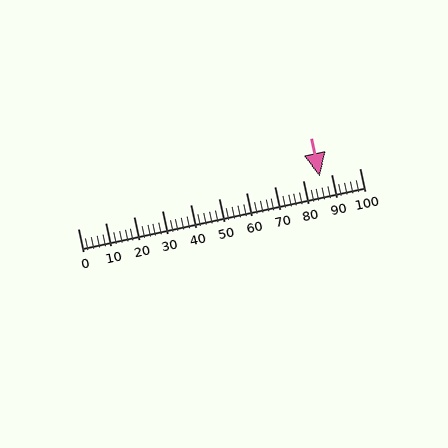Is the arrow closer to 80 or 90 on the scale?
The arrow is closer to 90.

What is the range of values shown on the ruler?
The ruler shows values from 0 to 100.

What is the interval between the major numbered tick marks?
The major tick marks are spaced 10 units apart.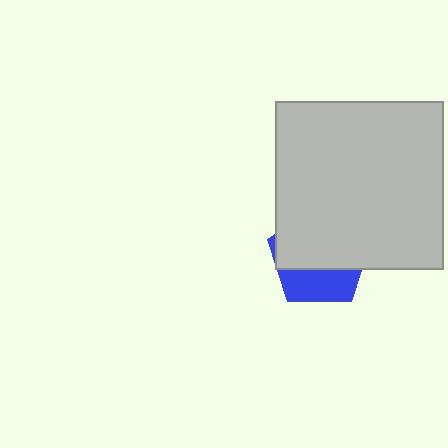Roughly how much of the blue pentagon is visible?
A small part of it is visible (roughly 35%).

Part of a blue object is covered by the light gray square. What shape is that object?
It is a pentagon.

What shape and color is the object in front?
The object in front is a light gray square.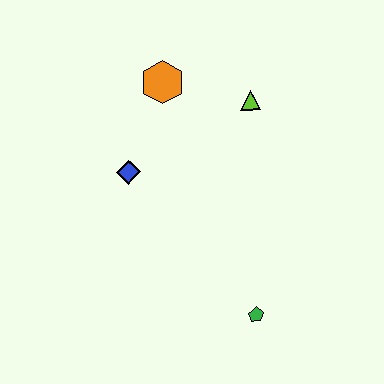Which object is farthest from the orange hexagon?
The green pentagon is farthest from the orange hexagon.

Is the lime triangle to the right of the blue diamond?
Yes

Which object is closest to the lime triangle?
The orange hexagon is closest to the lime triangle.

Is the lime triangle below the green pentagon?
No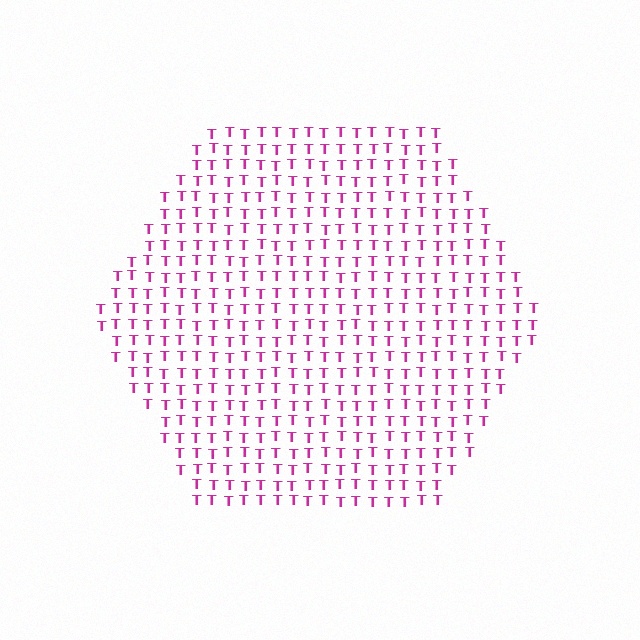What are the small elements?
The small elements are letter T's.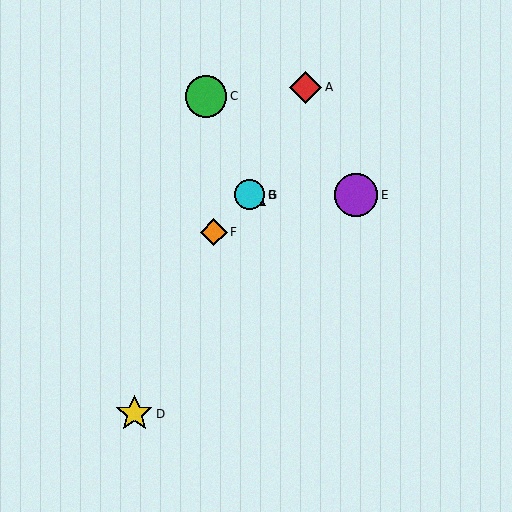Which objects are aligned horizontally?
Objects B, E, G are aligned horizontally.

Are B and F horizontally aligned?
No, B is at y≈195 and F is at y≈232.